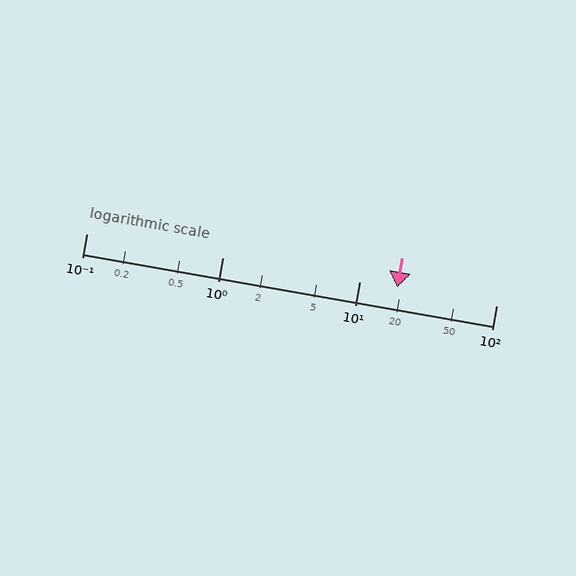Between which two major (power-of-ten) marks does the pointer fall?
The pointer is between 10 and 100.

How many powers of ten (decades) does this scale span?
The scale spans 3 decades, from 0.1 to 100.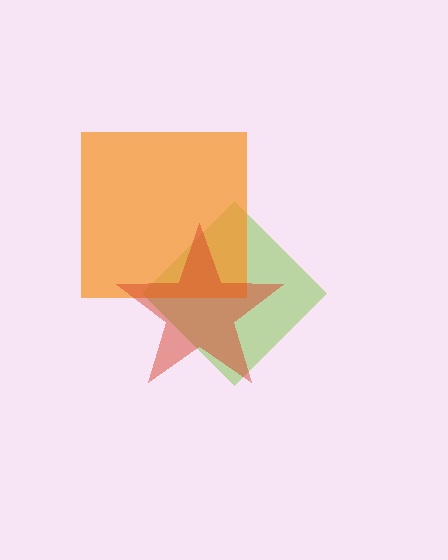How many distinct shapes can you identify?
There are 3 distinct shapes: a lime diamond, an orange square, a red star.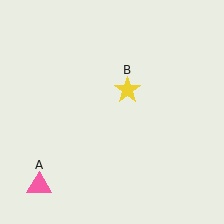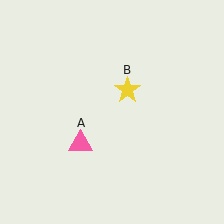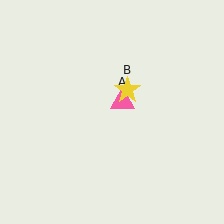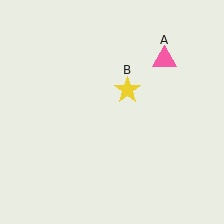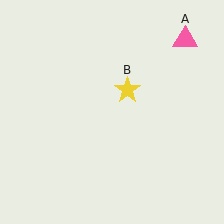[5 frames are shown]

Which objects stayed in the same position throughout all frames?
Yellow star (object B) remained stationary.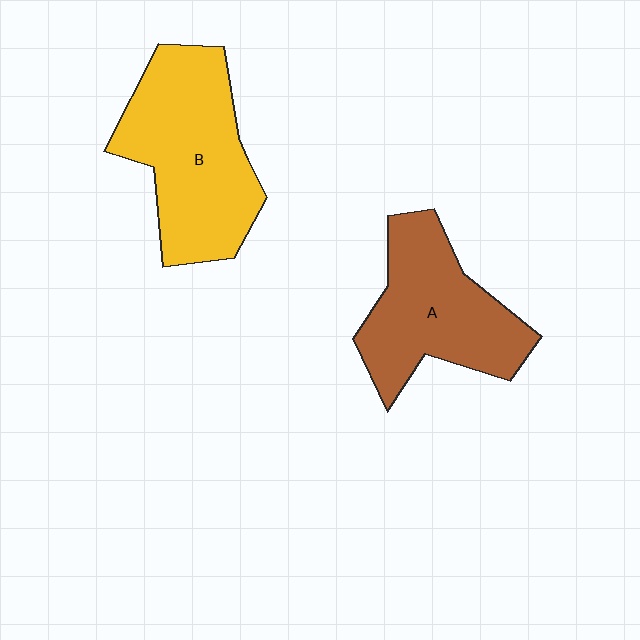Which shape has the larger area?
Shape B (yellow).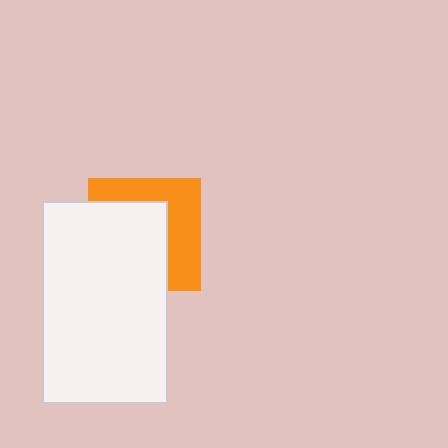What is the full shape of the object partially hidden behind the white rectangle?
The partially hidden object is an orange square.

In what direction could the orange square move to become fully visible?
The orange square could move toward the upper-right. That would shift it out from behind the white rectangle entirely.